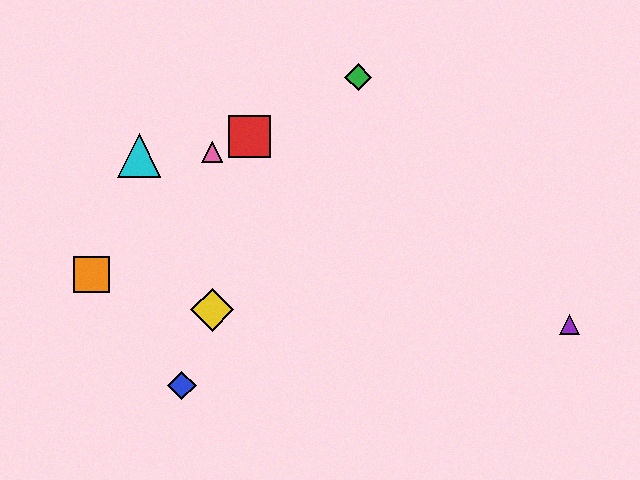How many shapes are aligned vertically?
2 shapes (the yellow diamond, the pink triangle) are aligned vertically.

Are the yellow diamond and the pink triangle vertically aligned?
Yes, both are at x≈212.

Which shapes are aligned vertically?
The yellow diamond, the pink triangle are aligned vertically.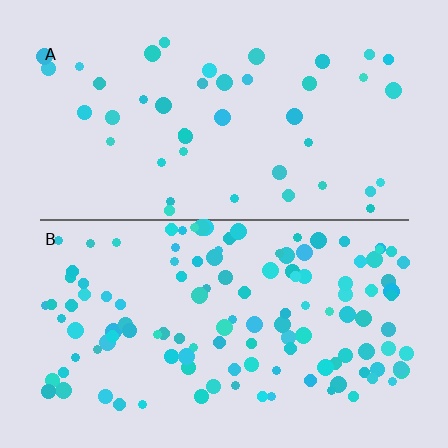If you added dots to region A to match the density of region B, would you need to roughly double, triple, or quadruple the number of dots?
Approximately triple.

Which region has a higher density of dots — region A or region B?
B (the bottom).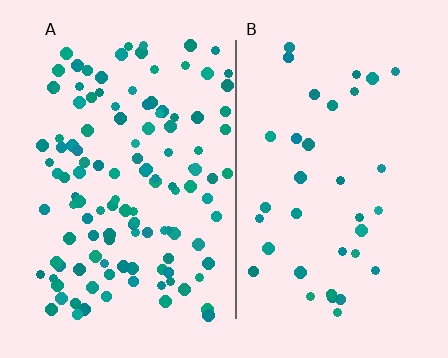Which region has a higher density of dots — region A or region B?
A (the left).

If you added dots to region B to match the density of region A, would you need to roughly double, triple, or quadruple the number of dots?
Approximately triple.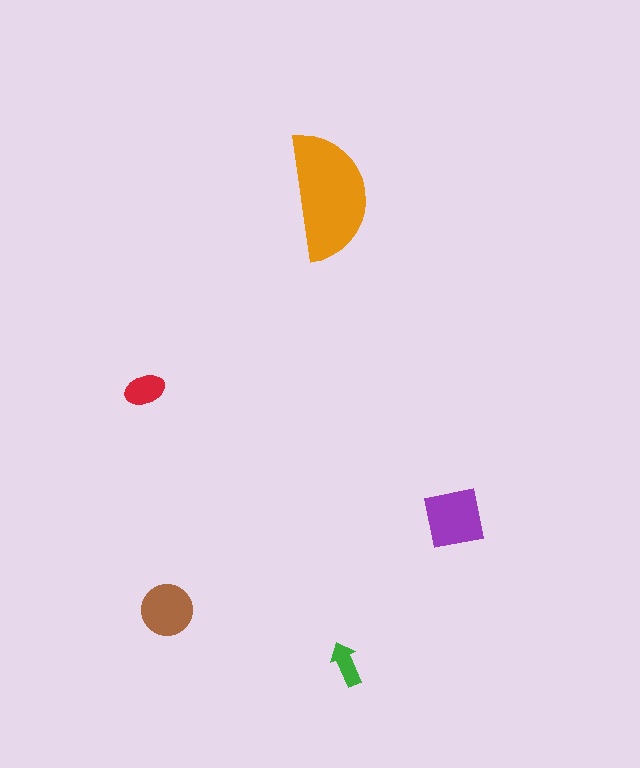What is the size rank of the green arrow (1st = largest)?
5th.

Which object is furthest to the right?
The purple square is rightmost.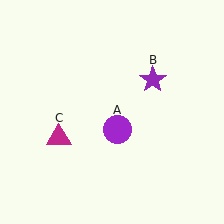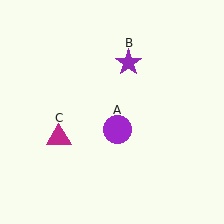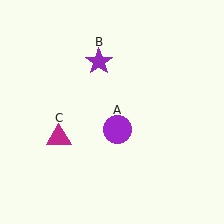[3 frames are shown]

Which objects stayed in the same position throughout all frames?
Purple circle (object A) and magenta triangle (object C) remained stationary.